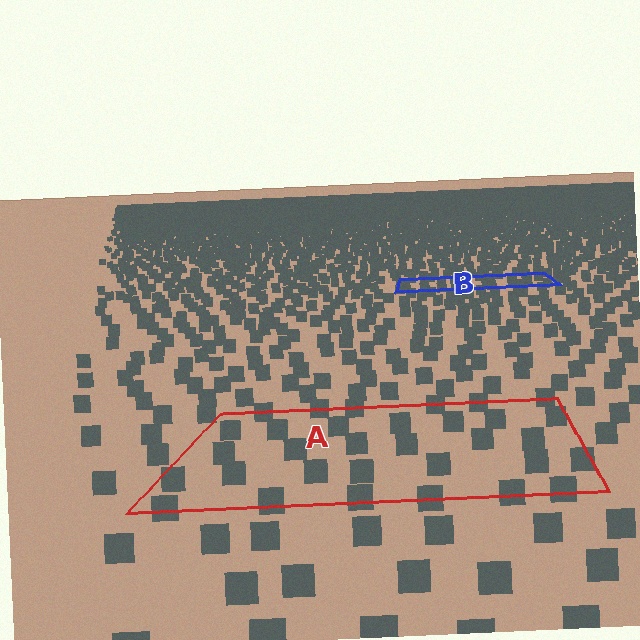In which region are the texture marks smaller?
The texture marks are smaller in region B, because it is farther away.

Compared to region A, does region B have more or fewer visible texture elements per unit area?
Region B has more texture elements per unit area — they are packed more densely because it is farther away.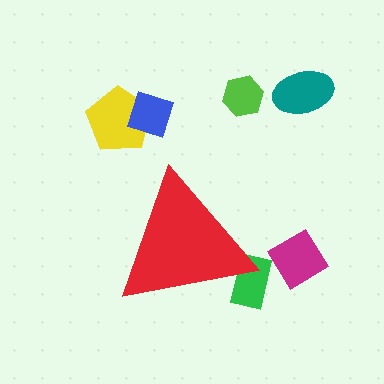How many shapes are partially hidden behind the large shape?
1 shape is partially hidden.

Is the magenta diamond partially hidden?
No, the magenta diamond is fully visible.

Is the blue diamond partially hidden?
No, the blue diamond is fully visible.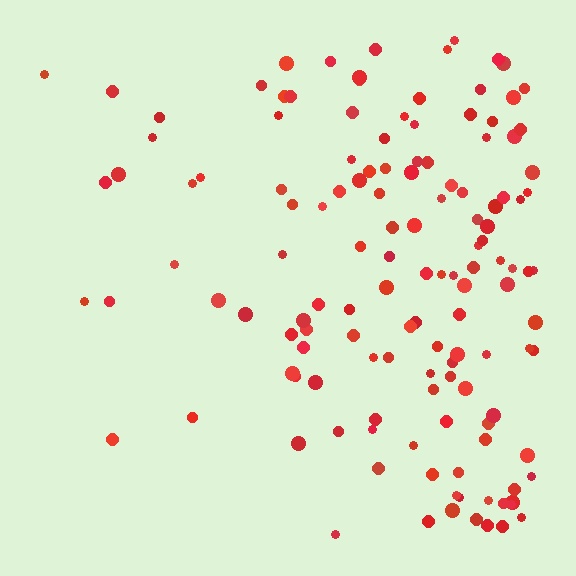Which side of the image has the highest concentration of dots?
The right.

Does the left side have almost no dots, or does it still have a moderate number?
Still a moderate number, just noticeably fewer than the right.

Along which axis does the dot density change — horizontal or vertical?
Horizontal.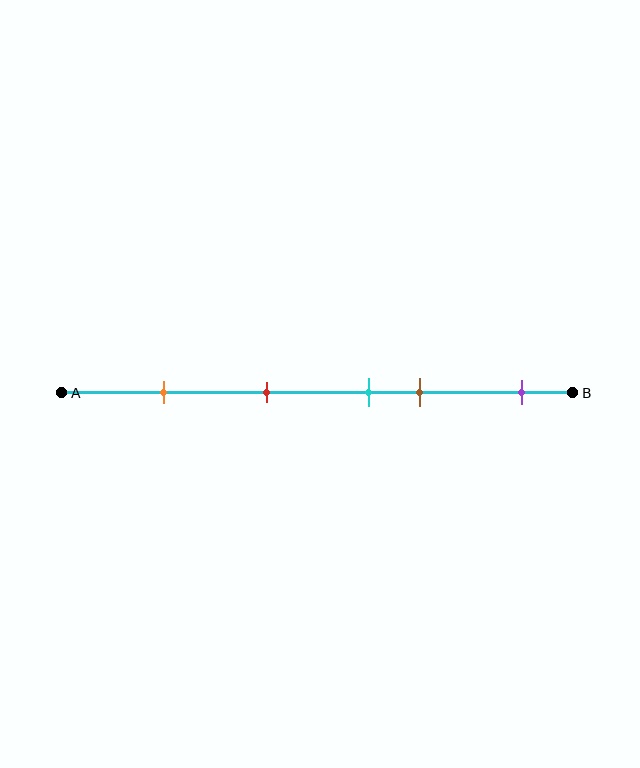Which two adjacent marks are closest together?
The cyan and brown marks are the closest adjacent pair.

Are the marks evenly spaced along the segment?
No, the marks are not evenly spaced.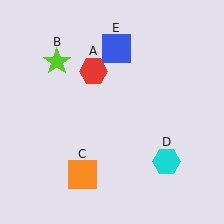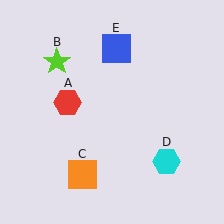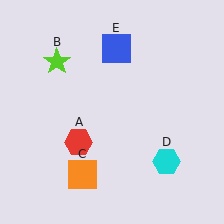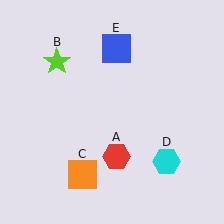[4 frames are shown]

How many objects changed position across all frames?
1 object changed position: red hexagon (object A).